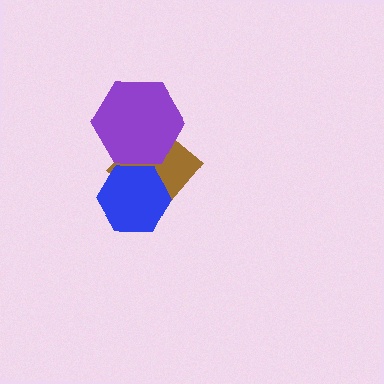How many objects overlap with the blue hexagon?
1 object overlaps with the blue hexagon.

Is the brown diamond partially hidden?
Yes, it is partially covered by another shape.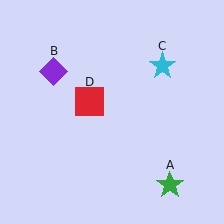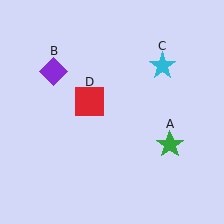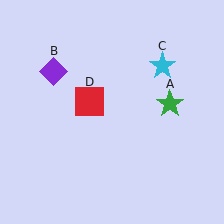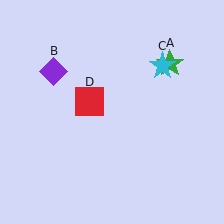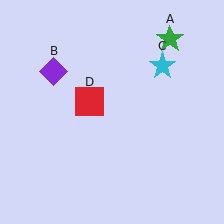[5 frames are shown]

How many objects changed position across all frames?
1 object changed position: green star (object A).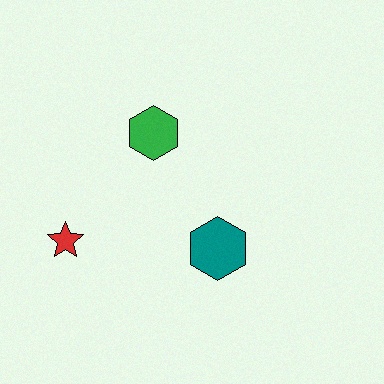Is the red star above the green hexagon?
No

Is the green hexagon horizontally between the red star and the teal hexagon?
Yes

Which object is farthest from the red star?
The teal hexagon is farthest from the red star.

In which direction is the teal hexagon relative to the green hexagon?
The teal hexagon is below the green hexagon.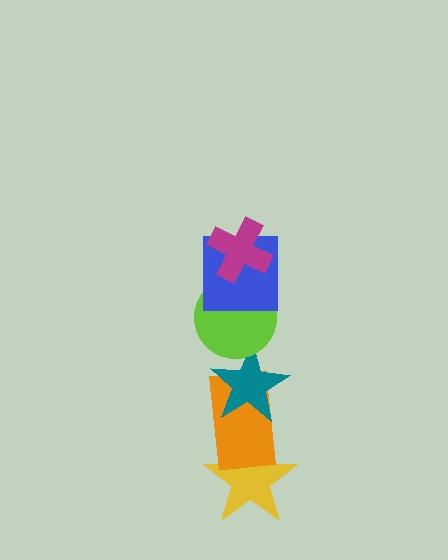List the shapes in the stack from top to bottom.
From top to bottom: the magenta cross, the blue square, the lime circle, the teal star, the orange rectangle, the yellow star.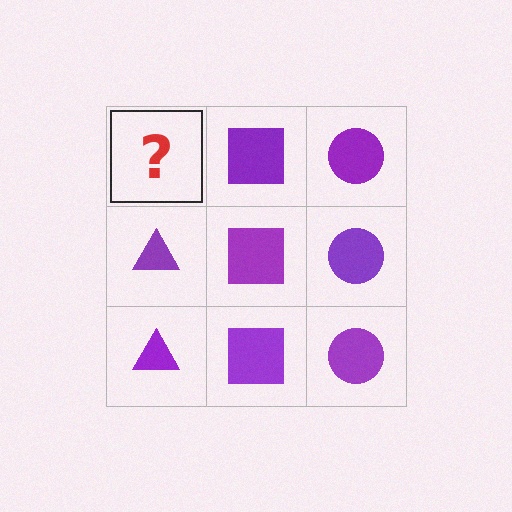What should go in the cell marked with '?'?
The missing cell should contain a purple triangle.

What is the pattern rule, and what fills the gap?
The rule is that each column has a consistent shape. The gap should be filled with a purple triangle.